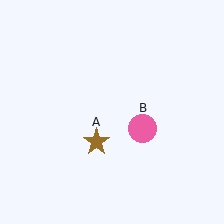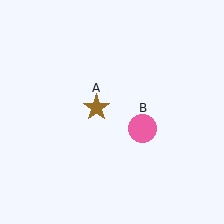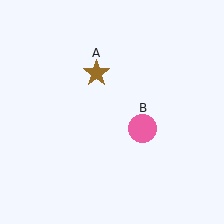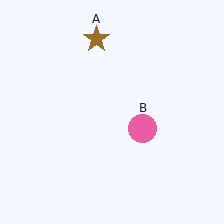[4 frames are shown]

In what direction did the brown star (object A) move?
The brown star (object A) moved up.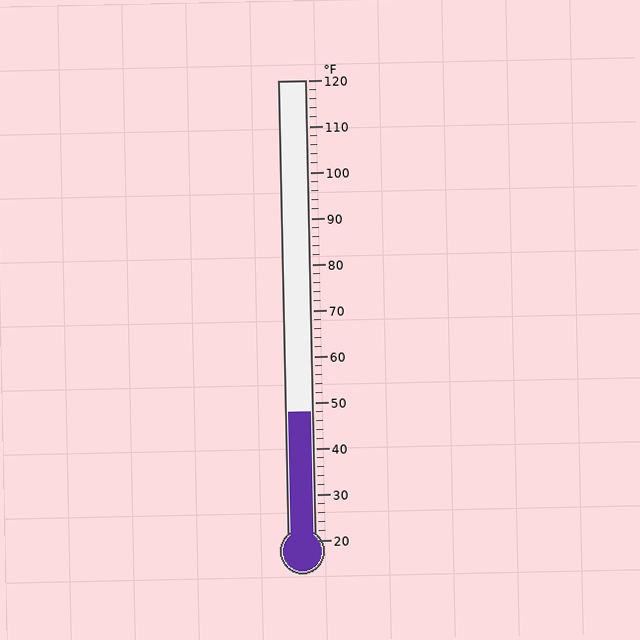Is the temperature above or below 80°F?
The temperature is below 80°F.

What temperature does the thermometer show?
The thermometer shows approximately 48°F.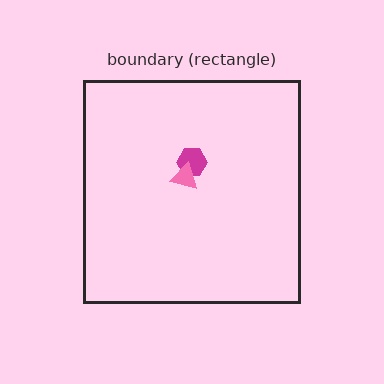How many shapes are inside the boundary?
2 inside, 0 outside.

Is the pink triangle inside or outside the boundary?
Inside.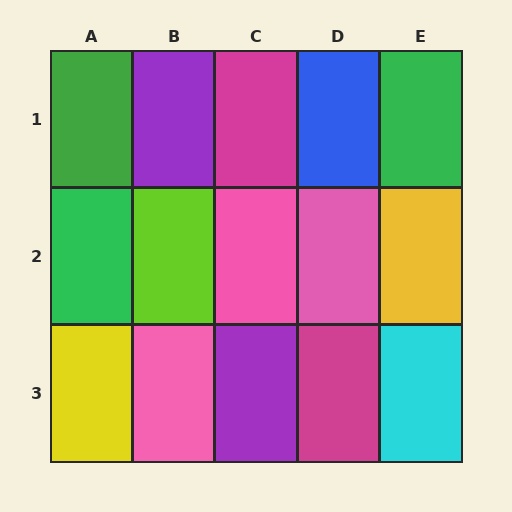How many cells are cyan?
1 cell is cyan.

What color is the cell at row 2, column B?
Lime.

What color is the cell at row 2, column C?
Pink.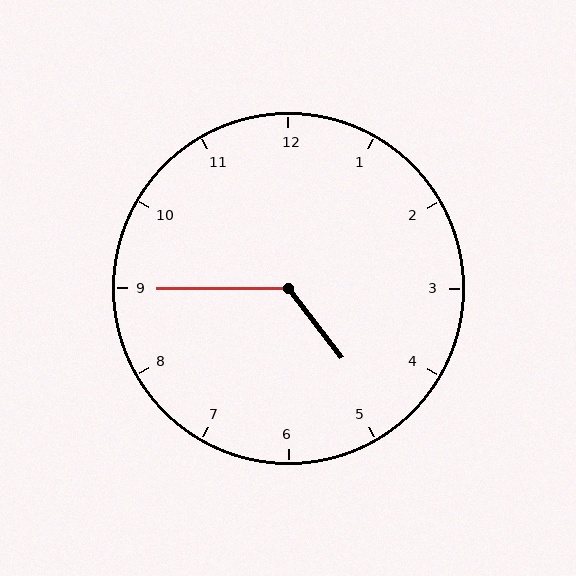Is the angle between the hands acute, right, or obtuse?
It is obtuse.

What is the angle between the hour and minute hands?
Approximately 128 degrees.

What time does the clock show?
4:45.